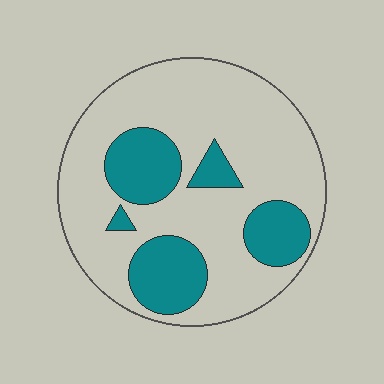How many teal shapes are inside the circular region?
5.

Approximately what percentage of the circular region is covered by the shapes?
Approximately 25%.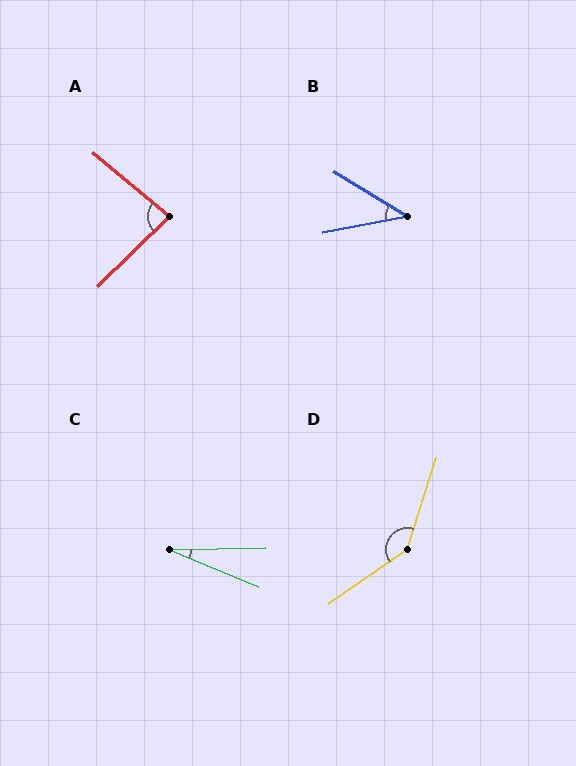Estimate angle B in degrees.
Approximately 42 degrees.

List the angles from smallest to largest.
C (23°), B (42°), A (84°), D (143°).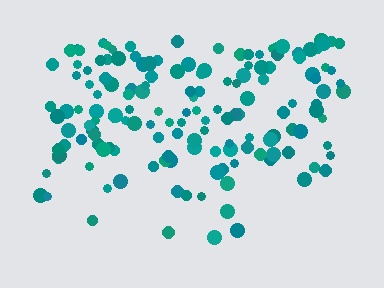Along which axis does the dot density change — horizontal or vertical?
Vertical.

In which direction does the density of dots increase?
From bottom to top, with the top side densest.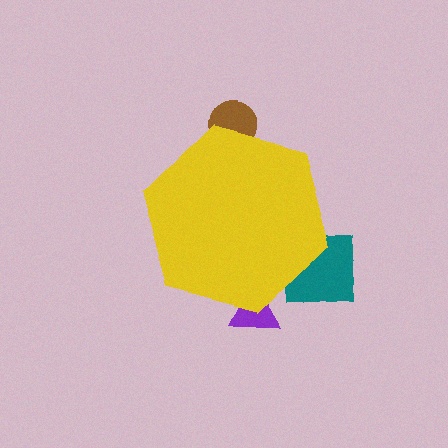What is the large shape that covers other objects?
A yellow hexagon.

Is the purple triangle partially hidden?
Yes, the purple triangle is partially hidden behind the yellow hexagon.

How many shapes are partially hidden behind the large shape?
3 shapes are partially hidden.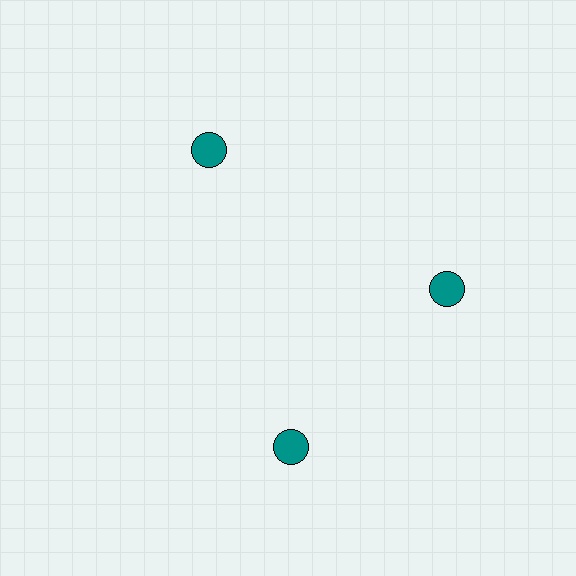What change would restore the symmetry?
The symmetry would be restored by rotating it back into even spacing with its neighbors so that all 3 circles sit at equal angles and equal distance from the center.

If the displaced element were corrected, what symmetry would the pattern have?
It would have 3-fold rotational symmetry — the pattern would map onto itself every 120 degrees.